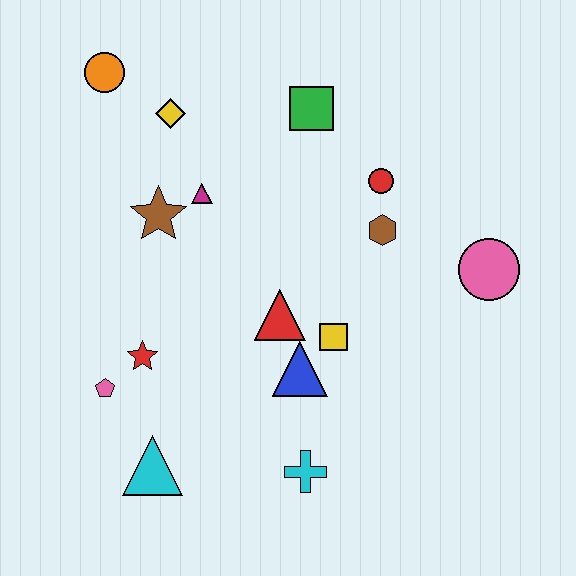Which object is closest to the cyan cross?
The blue triangle is closest to the cyan cross.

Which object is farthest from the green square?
The cyan triangle is farthest from the green square.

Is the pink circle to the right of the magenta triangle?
Yes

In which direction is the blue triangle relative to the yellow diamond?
The blue triangle is below the yellow diamond.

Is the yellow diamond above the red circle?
Yes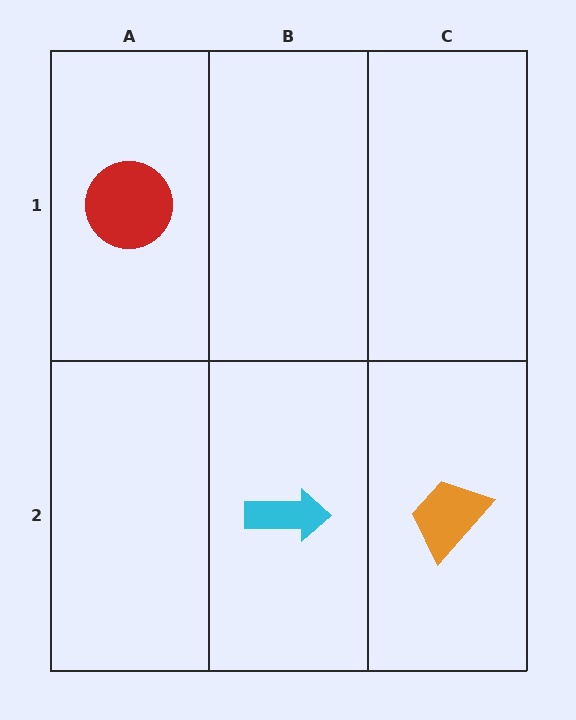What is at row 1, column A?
A red circle.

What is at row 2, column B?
A cyan arrow.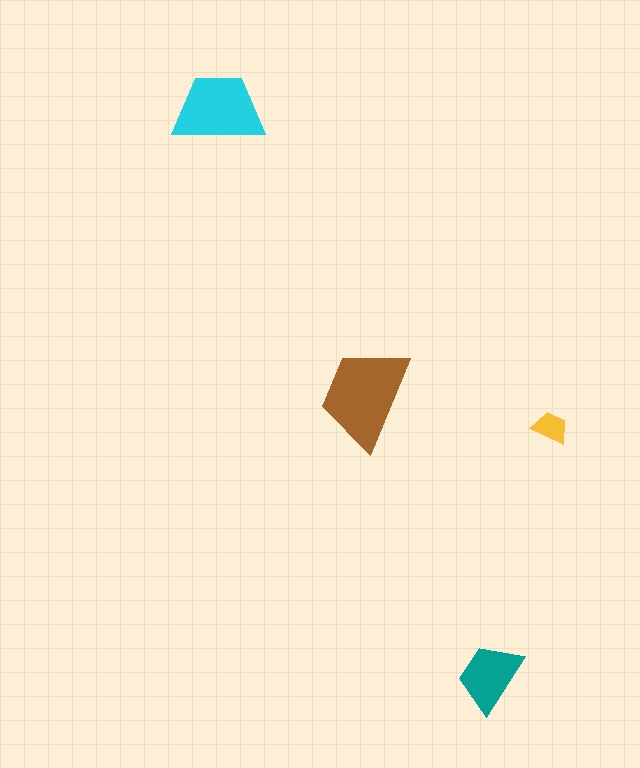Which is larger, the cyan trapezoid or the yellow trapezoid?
The cyan one.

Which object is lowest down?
The teal trapezoid is bottommost.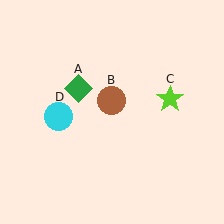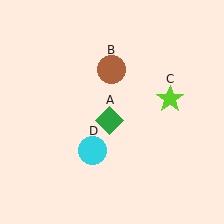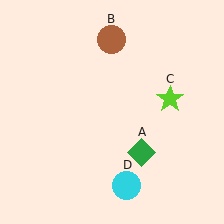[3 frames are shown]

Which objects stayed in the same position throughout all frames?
Lime star (object C) remained stationary.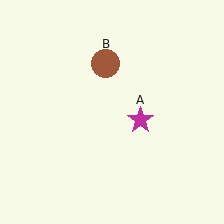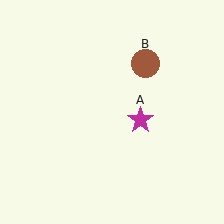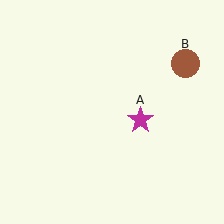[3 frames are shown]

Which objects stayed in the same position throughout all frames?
Magenta star (object A) remained stationary.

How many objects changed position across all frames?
1 object changed position: brown circle (object B).